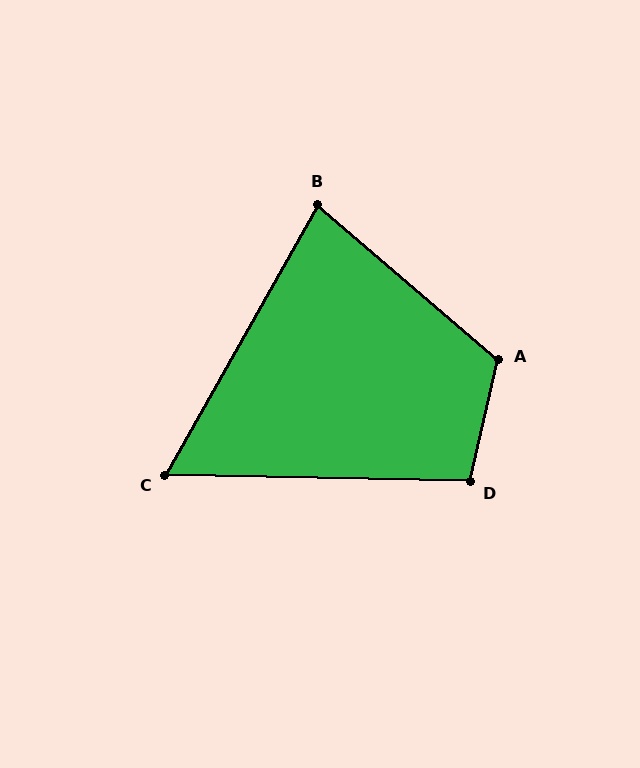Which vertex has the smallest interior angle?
C, at approximately 62 degrees.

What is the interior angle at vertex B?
Approximately 79 degrees (acute).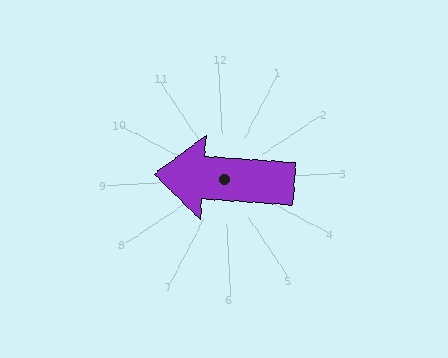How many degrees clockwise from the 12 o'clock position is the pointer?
Approximately 277 degrees.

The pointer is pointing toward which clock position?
Roughly 9 o'clock.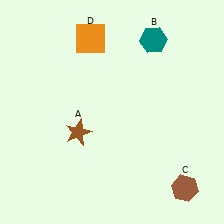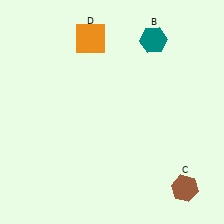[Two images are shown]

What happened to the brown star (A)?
The brown star (A) was removed in Image 2. It was in the bottom-left area of Image 1.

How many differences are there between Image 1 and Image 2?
There is 1 difference between the two images.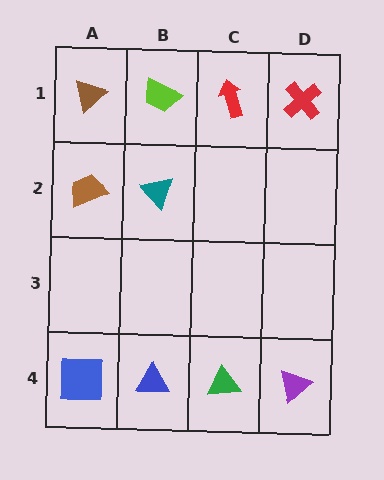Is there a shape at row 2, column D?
No, that cell is empty.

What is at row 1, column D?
A red cross.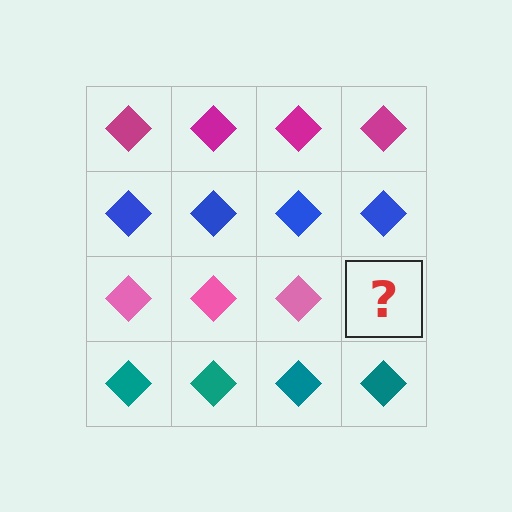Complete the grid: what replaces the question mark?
The question mark should be replaced with a pink diamond.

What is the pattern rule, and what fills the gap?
The rule is that each row has a consistent color. The gap should be filled with a pink diamond.